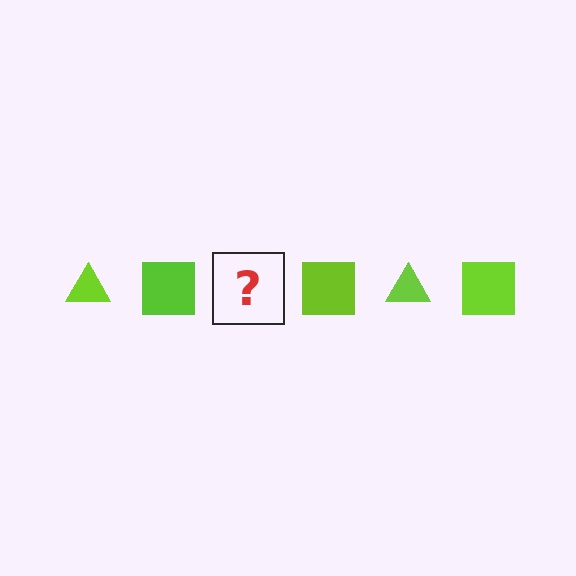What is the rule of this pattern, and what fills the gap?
The rule is that the pattern cycles through triangle, square shapes in lime. The gap should be filled with a lime triangle.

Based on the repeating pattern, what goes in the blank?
The blank should be a lime triangle.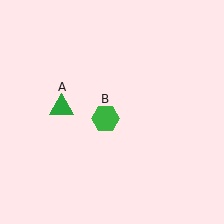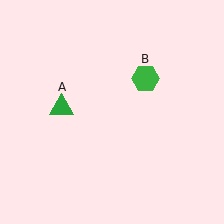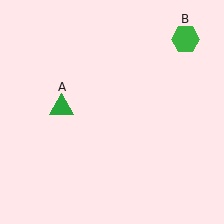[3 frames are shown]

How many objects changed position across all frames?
1 object changed position: green hexagon (object B).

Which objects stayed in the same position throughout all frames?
Green triangle (object A) remained stationary.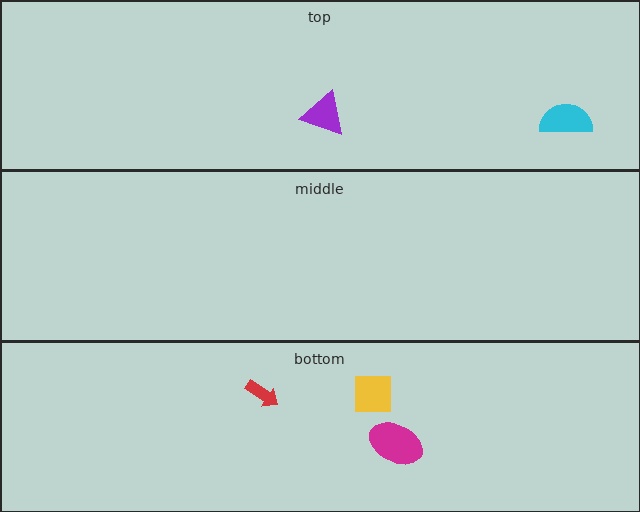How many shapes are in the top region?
2.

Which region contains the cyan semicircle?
The top region.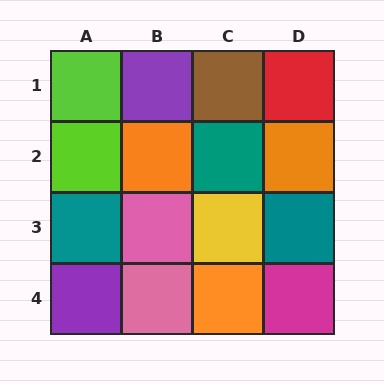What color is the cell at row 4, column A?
Purple.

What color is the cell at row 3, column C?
Yellow.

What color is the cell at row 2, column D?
Orange.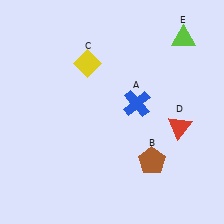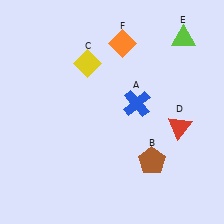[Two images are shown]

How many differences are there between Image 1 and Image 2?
There is 1 difference between the two images.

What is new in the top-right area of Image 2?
An orange diamond (F) was added in the top-right area of Image 2.